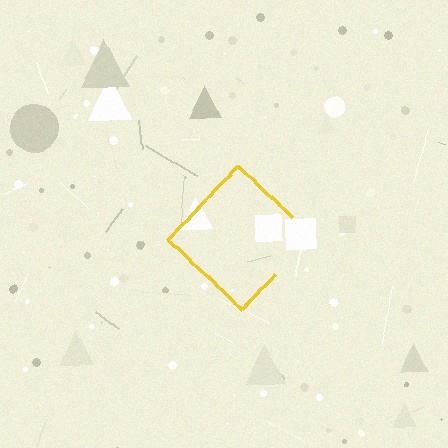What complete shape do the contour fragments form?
The contour fragments form a diamond.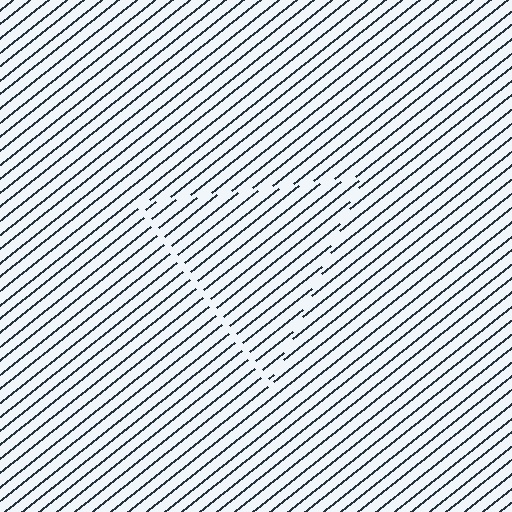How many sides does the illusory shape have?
3 sides — the line-ends trace a triangle.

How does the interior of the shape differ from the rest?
The interior of the shape contains the same grating, shifted by half a period — the contour is defined by the phase discontinuity where line-ends from the inner and outer gratings abut.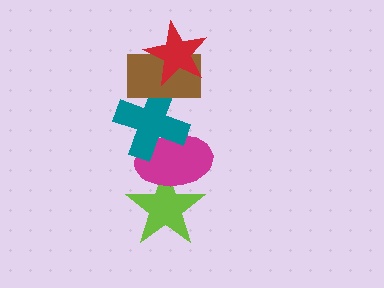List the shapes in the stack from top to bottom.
From top to bottom: the red star, the brown rectangle, the teal cross, the magenta ellipse, the lime star.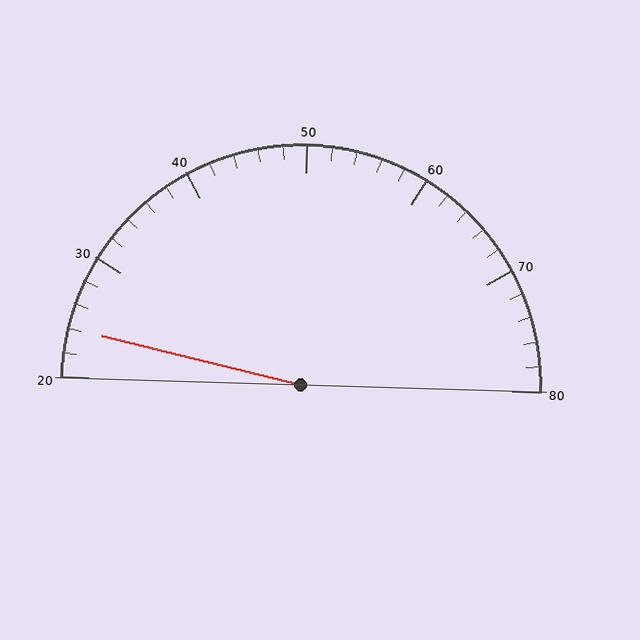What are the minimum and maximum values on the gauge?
The gauge ranges from 20 to 80.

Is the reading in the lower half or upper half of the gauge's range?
The reading is in the lower half of the range (20 to 80).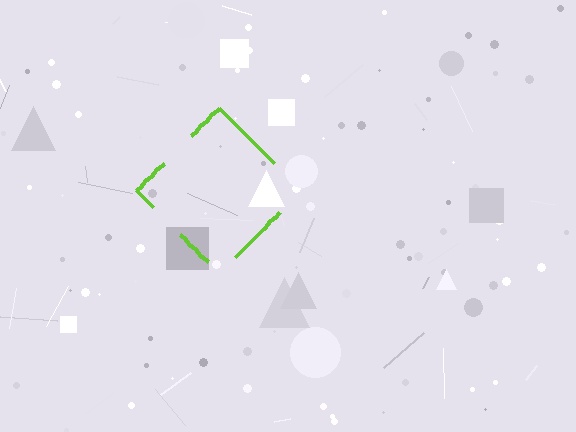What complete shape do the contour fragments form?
The contour fragments form a diamond.